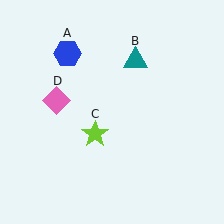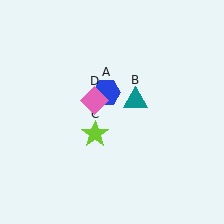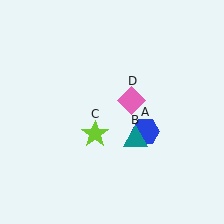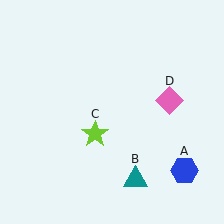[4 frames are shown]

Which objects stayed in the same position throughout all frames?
Lime star (object C) remained stationary.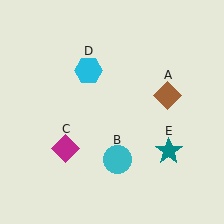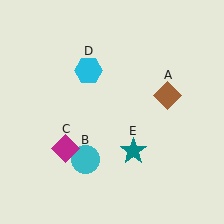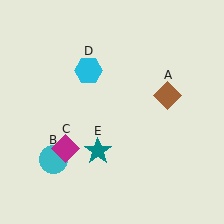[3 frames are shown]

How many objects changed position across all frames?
2 objects changed position: cyan circle (object B), teal star (object E).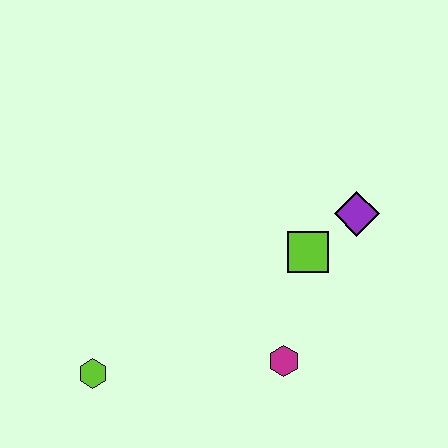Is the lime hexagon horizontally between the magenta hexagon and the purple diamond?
No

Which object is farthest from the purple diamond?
The lime hexagon is farthest from the purple diamond.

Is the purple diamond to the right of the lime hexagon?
Yes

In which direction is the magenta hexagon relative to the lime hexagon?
The magenta hexagon is to the right of the lime hexagon.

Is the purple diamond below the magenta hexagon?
No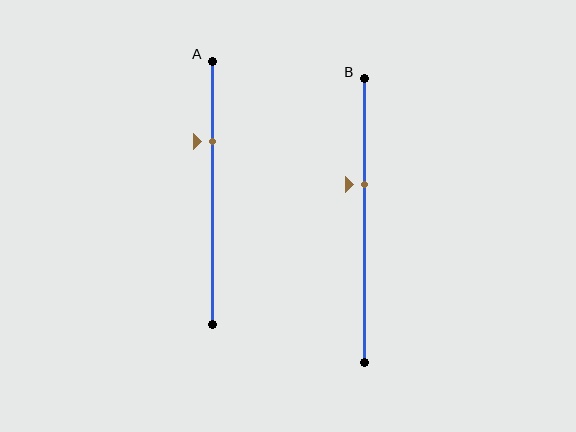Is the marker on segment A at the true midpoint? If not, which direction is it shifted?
No, the marker on segment A is shifted upward by about 20% of the segment length.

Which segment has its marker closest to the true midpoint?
Segment B has its marker closest to the true midpoint.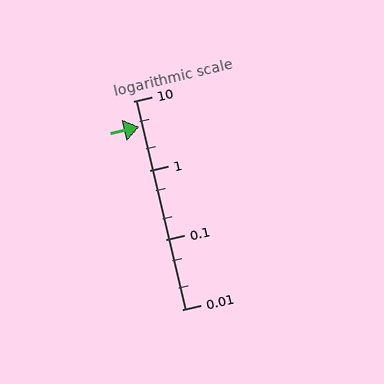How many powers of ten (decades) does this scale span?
The scale spans 3 decades, from 0.01 to 10.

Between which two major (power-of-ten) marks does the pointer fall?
The pointer is between 1 and 10.